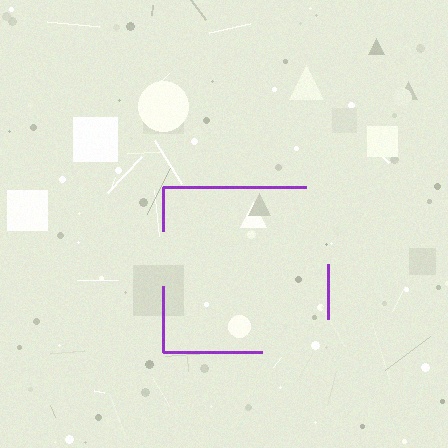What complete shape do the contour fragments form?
The contour fragments form a square.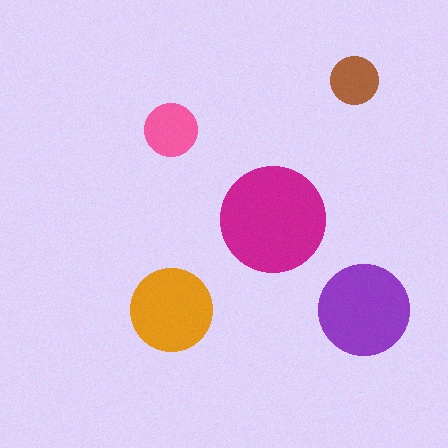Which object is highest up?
The brown circle is topmost.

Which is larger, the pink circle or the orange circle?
The orange one.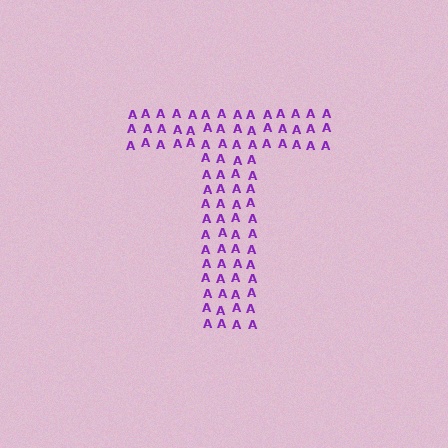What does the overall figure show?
The overall figure shows the letter T.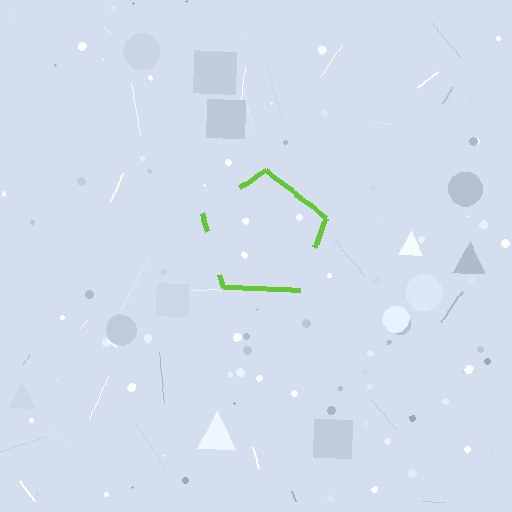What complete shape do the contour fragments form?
The contour fragments form a pentagon.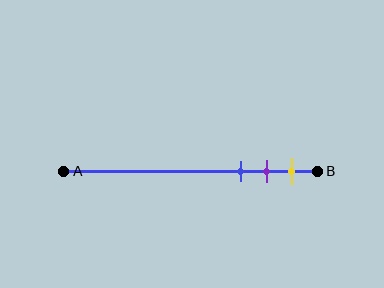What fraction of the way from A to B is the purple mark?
The purple mark is approximately 80% (0.8) of the way from A to B.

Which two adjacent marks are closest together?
The purple and yellow marks are the closest adjacent pair.